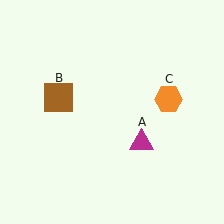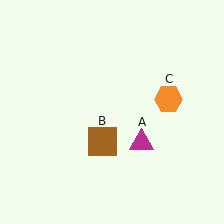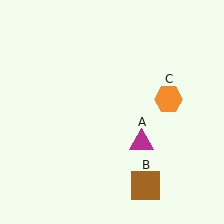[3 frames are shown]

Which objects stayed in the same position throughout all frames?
Magenta triangle (object A) and orange hexagon (object C) remained stationary.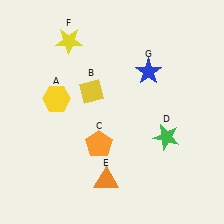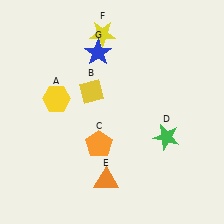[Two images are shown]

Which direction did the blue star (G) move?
The blue star (G) moved left.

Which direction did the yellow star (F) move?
The yellow star (F) moved right.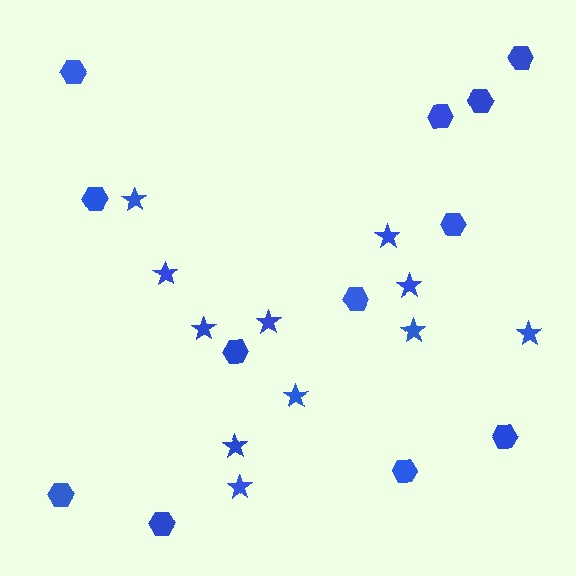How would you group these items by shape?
There are 2 groups: one group of stars (11) and one group of hexagons (12).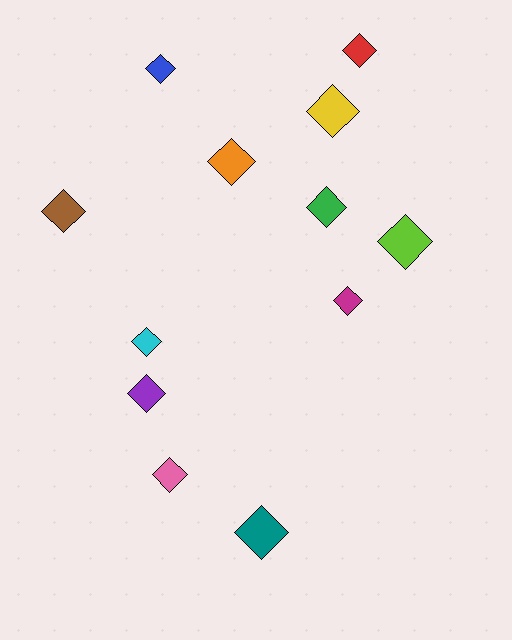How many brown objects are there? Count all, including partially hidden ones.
There is 1 brown object.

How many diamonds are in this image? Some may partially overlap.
There are 12 diamonds.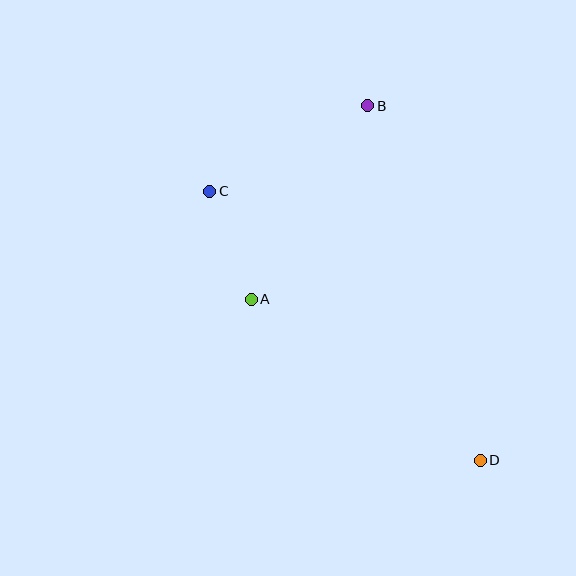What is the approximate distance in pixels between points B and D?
The distance between B and D is approximately 372 pixels.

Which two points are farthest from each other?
Points C and D are farthest from each other.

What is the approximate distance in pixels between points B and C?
The distance between B and C is approximately 180 pixels.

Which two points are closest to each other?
Points A and C are closest to each other.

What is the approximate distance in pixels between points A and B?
The distance between A and B is approximately 225 pixels.